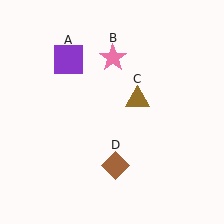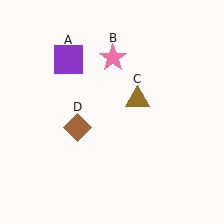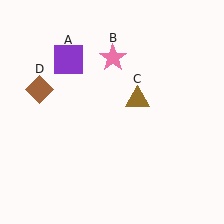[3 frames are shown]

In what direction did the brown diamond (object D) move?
The brown diamond (object D) moved up and to the left.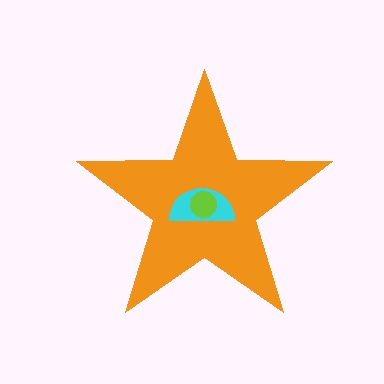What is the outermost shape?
The orange star.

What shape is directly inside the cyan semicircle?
The lime circle.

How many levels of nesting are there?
3.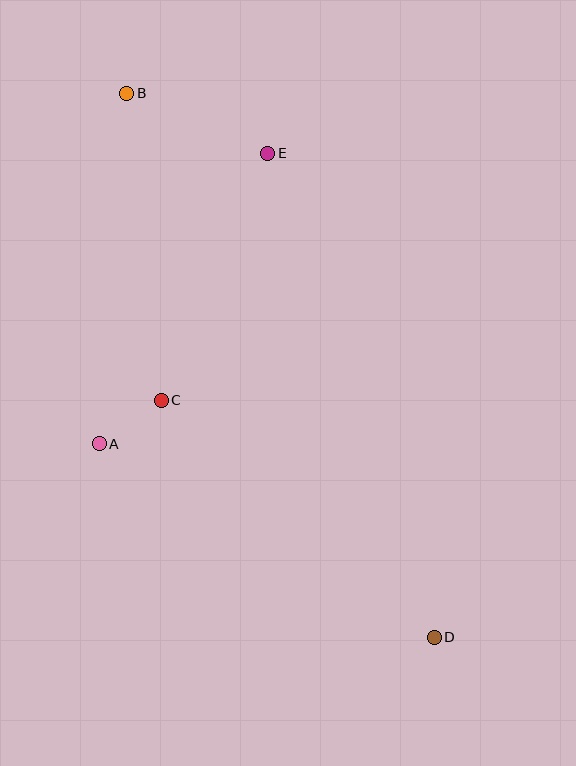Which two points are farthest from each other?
Points B and D are farthest from each other.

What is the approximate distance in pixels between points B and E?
The distance between B and E is approximately 154 pixels.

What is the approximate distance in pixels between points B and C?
The distance between B and C is approximately 309 pixels.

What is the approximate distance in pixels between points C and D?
The distance between C and D is approximately 362 pixels.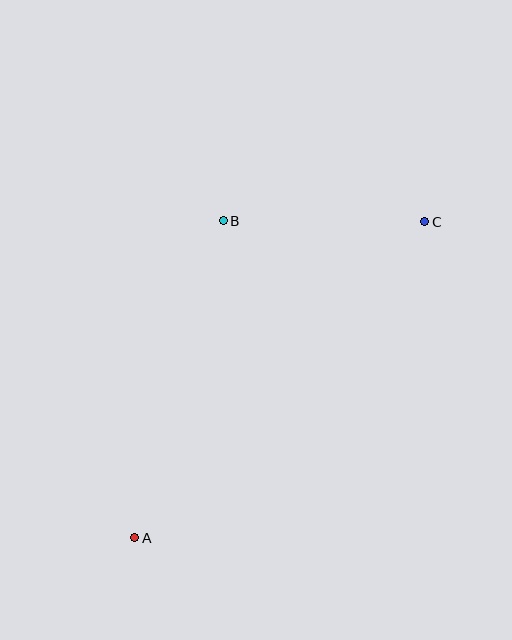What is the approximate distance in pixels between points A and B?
The distance between A and B is approximately 329 pixels.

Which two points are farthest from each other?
Points A and C are farthest from each other.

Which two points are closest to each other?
Points B and C are closest to each other.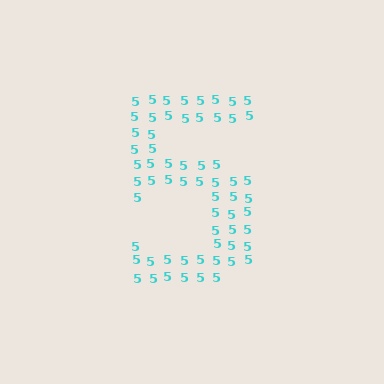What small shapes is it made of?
It is made of small digit 5's.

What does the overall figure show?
The overall figure shows the digit 5.